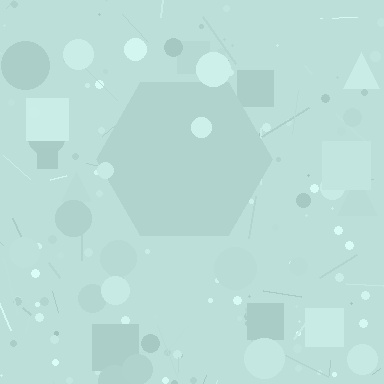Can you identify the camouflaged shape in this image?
The camouflaged shape is a hexagon.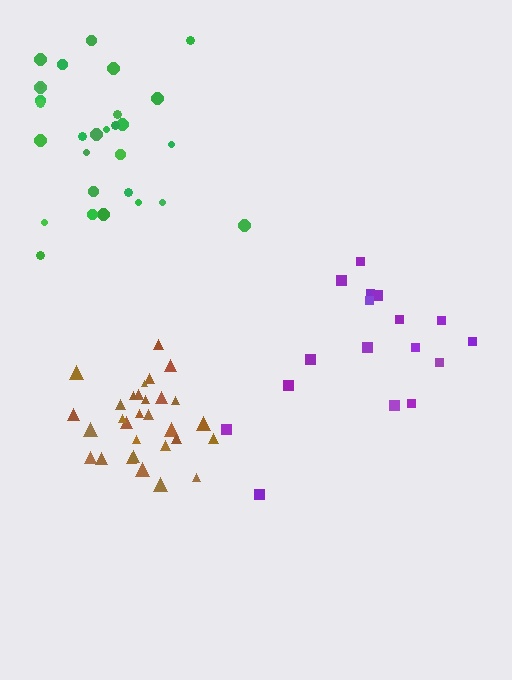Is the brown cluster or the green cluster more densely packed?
Brown.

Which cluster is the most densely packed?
Brown.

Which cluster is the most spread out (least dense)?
Purple.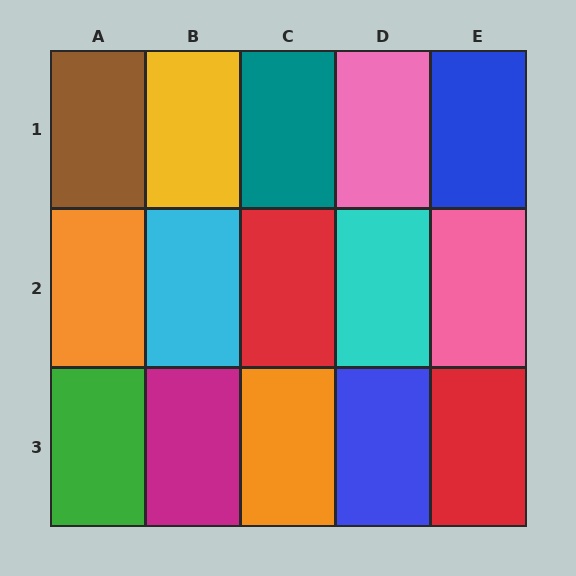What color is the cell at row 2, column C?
Red.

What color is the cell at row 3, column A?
Green.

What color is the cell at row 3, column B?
Magenta.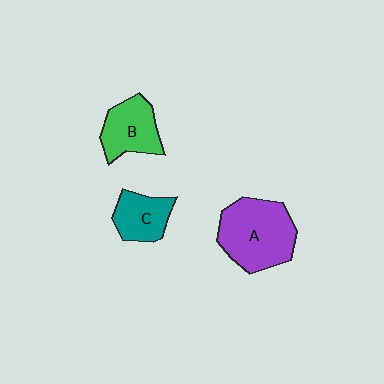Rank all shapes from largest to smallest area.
From largest to smallest: A (purple), B (green), C (teal).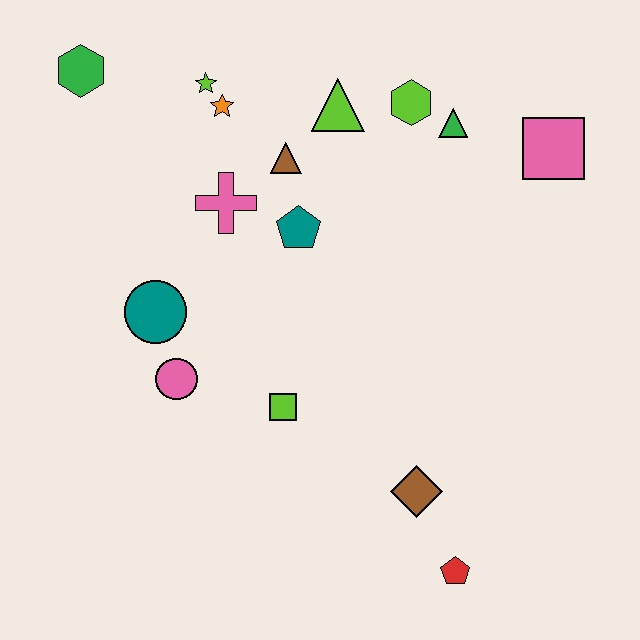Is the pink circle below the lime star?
Yes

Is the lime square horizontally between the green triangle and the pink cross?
Yes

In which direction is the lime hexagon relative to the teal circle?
The lime hexagon is to the right of the teal circle.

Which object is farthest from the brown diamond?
The green hexagon is farthest from the brown diamond.